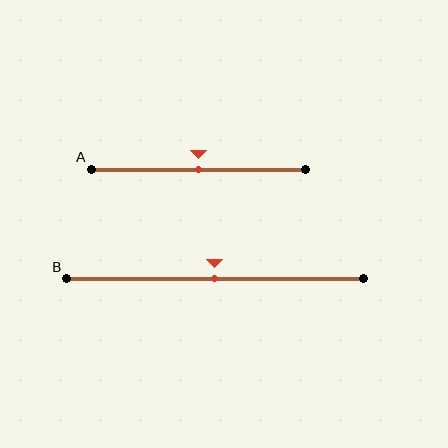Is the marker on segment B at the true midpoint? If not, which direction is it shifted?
Yes, the marker on segment B is at the true midpoint.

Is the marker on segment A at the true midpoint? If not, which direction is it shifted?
Yes, the marker on segment A is at the true midpoint.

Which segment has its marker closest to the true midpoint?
Segment A has its marker closest to the true midpoint.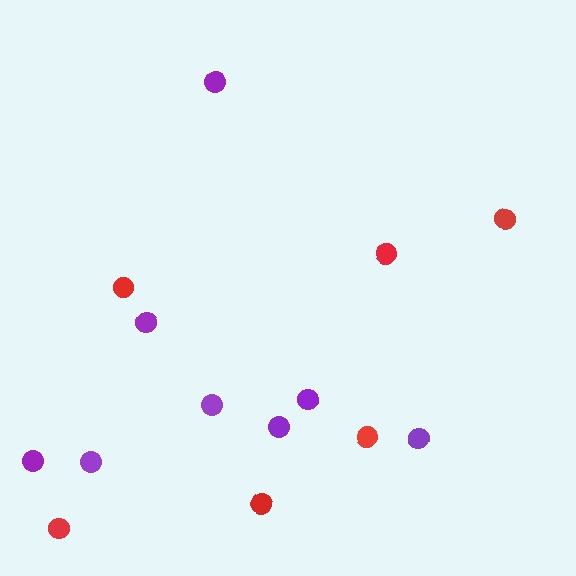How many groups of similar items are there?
There are 2 groups: one group of red circles (6) and one group of purple circles (8).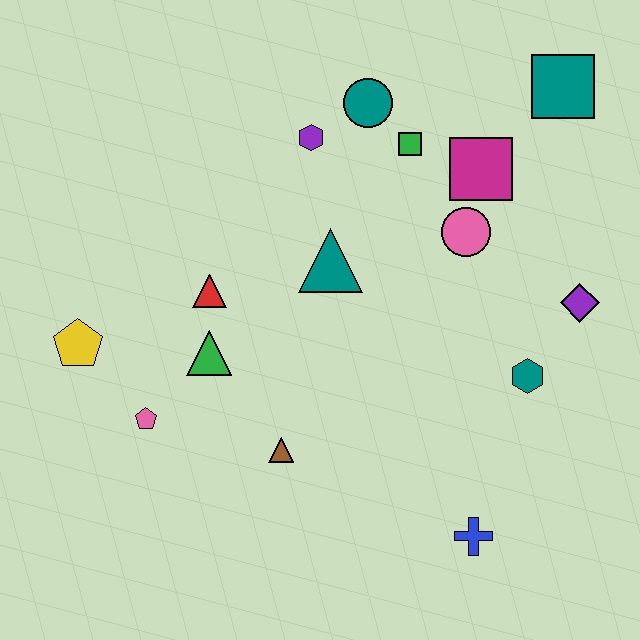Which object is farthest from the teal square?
The yellow pentagon is farthest from the teal square.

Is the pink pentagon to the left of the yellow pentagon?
No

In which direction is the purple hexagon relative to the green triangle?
The purple hexagon is above the green triangle.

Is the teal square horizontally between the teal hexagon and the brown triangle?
No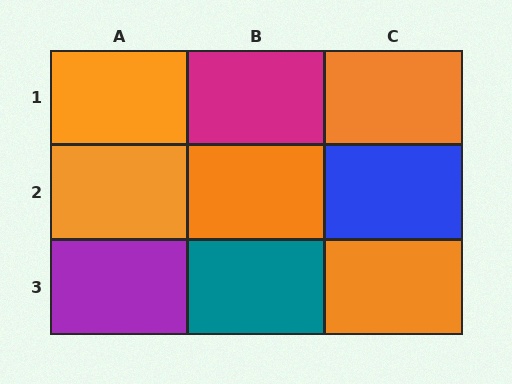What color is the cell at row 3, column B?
Teal.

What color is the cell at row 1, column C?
Orange.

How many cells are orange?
5 cells are orange.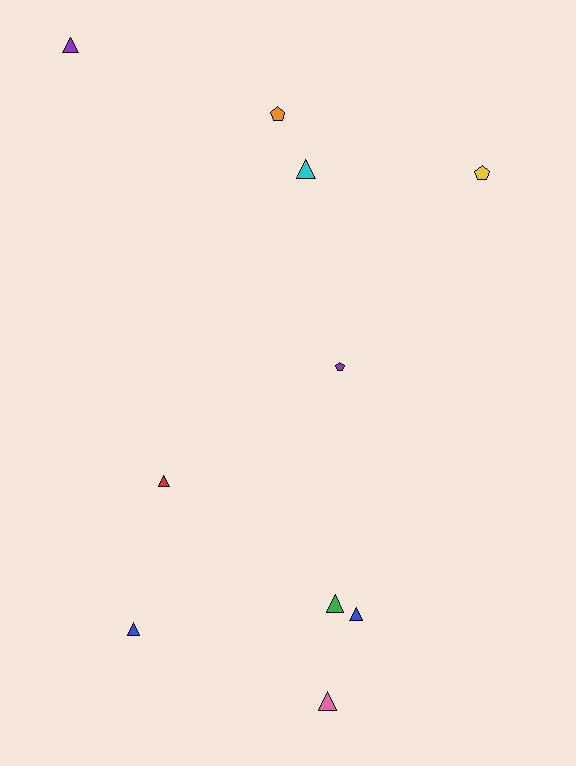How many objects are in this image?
There are 10 objects.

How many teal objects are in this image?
There are no teal objects.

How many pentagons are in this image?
There are 3 pentagons.